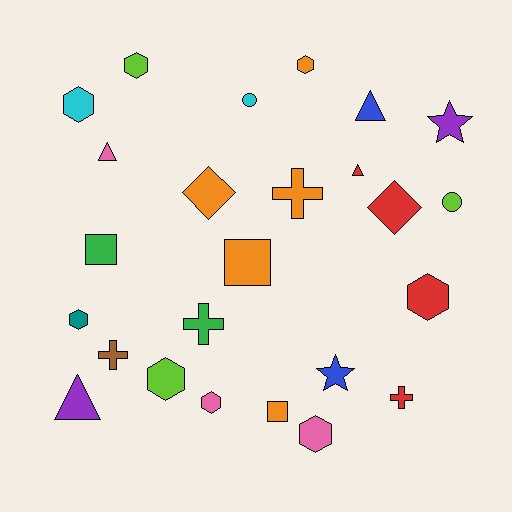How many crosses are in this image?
There are 4 crosses.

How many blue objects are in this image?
There are 2 blue objects.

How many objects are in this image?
There are 25 objects.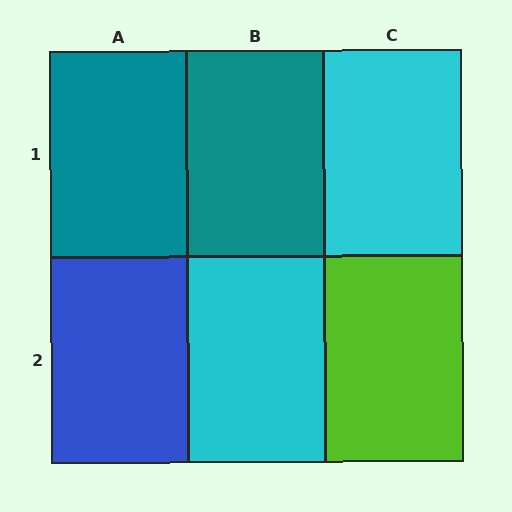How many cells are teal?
2 cells are teal.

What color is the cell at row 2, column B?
Cyan.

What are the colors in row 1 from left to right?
Teal, teal, cyan.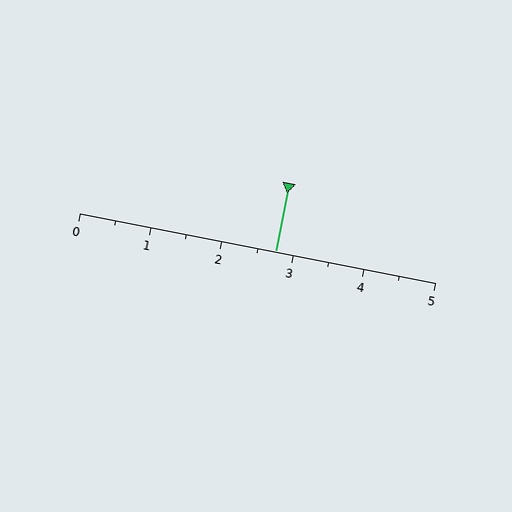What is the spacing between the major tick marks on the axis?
The major ticks are spaced 1 apart.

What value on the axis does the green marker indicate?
The marker indicates approximately 2.8.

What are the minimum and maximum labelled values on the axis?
The axis runs from 0 to 5.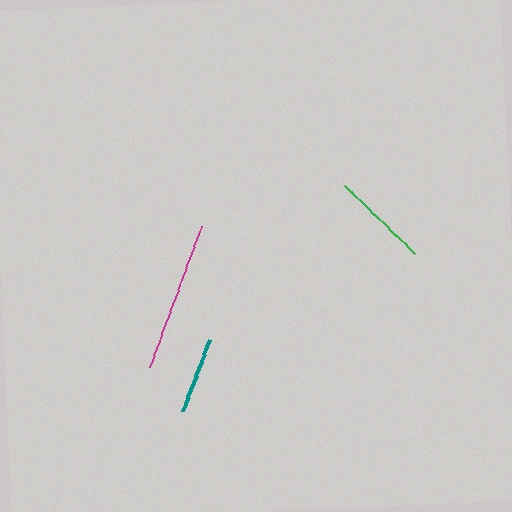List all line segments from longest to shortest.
From longest to shortest: magenta, green, teal.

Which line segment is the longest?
The magenta line is the longest at approximately 149 pixels.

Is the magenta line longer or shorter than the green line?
The magenta line is longer than the green line.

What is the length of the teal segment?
The teal segment is approximately 76 pixels long.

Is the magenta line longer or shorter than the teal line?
The magenta line is longer than the teal line.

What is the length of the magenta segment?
The magenta segment is approximately 149 pixels long.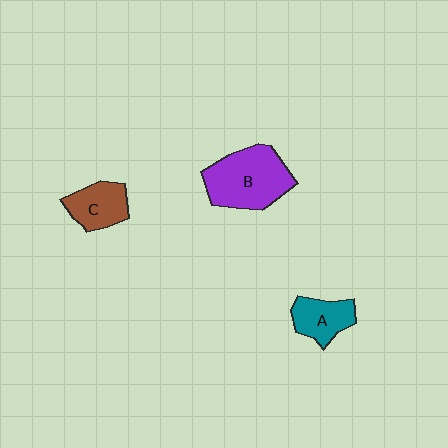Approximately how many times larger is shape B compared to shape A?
Approximately 1.9 times.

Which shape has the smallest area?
Shape A (teal).